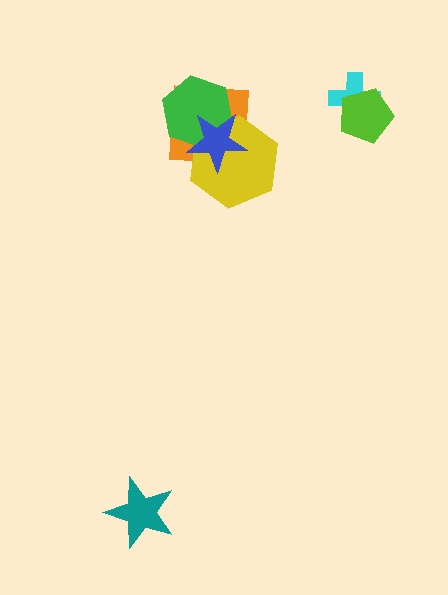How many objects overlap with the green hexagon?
3 objects overlap with the green hexagon.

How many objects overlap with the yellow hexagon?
3 objects overlap with the yellow hexagon.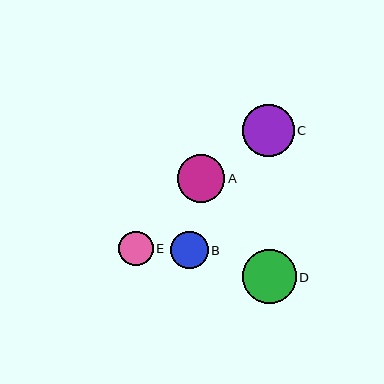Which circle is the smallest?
Circle E is the smallest with a size of approximately 35 pixels.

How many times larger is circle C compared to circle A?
Circle C is approximately 1.1 times the size of circle A.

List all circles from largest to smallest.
From largest to smallest: D, C, A, B, E.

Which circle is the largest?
Circle D is the largest with a size of approximately 53 pixels.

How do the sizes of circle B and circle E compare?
Circle B and circle E are approximately the same size.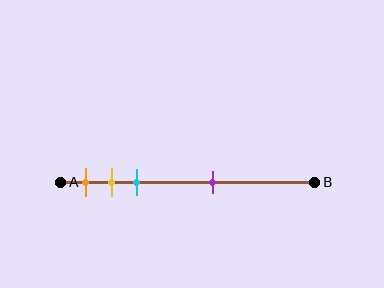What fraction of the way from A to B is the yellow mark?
The yellow mark is approximately 20% (0.2) of the way from A to B.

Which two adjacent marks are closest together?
The yellow and cyan marks are the closest adjacent pair.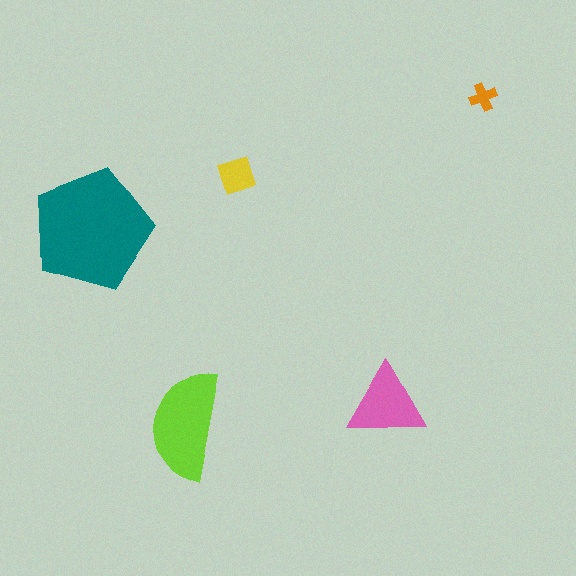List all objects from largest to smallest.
The teal pentagon, the lime semicircle, the pink triangle, the yellow diamond, the orange cross.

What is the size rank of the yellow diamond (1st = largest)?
4th.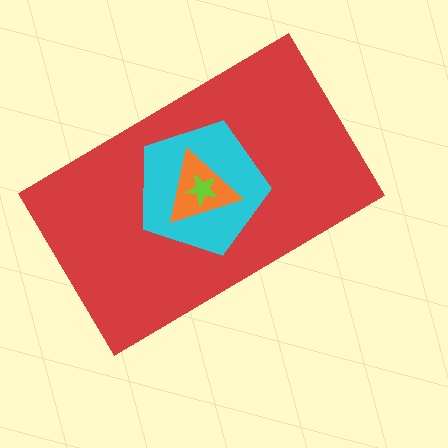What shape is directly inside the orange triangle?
The lime star.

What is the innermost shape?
The lime star.